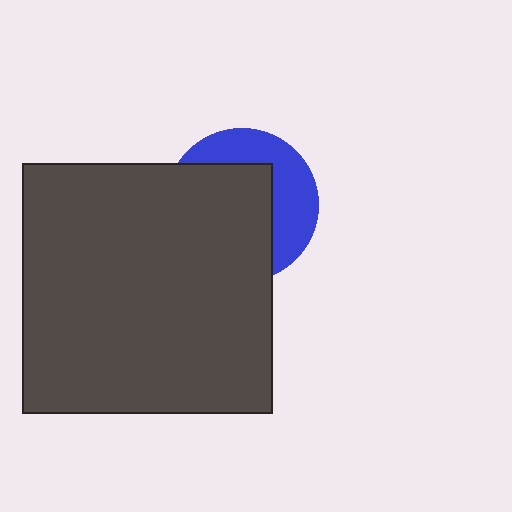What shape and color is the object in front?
The object in front is a dark gray square.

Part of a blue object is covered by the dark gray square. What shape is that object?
It is a circle.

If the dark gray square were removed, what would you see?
You would see the complete blue circle.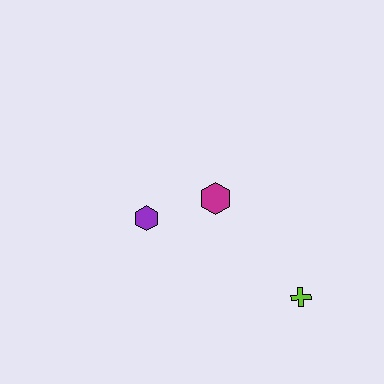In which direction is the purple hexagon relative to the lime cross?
The purple hexagon is to the left of the lime cross.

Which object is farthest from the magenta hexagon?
The lime cross is farthest from the magenta hexagon.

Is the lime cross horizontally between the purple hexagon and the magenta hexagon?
No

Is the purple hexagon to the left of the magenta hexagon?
Yes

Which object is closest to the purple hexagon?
The magenta hexagon is closest to the purple hexagon.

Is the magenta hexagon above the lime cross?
Yes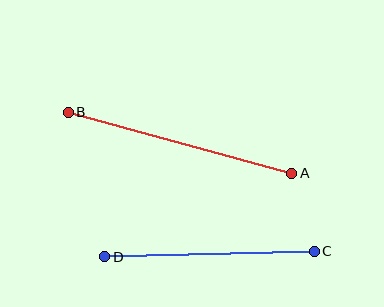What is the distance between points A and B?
The distance is approximately 231 pixels.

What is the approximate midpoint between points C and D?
The midpoint is at approximately (210, 254) pixels.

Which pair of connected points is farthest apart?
Points A and B are farthest apart.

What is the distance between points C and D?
The distance is approximately 210 pixels.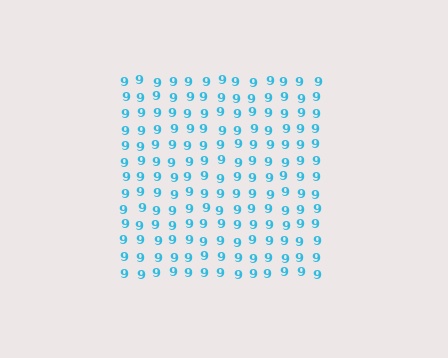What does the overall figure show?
The overall figure shows a square.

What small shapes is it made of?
It is made of small digit 9's.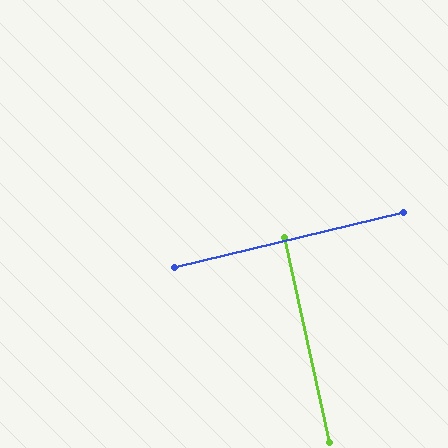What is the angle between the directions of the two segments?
Approximately 89 degrees.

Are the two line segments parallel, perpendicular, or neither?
Perpendicular — they meet at approximately 89°.